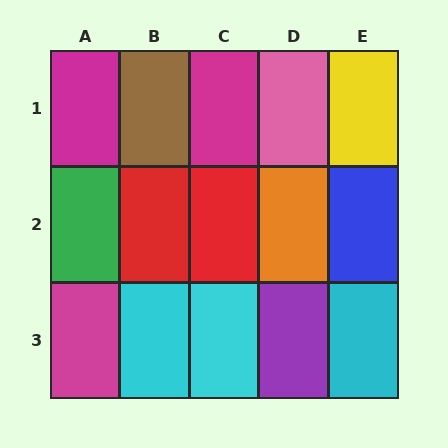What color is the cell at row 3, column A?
Magenta.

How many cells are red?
2 cells are red.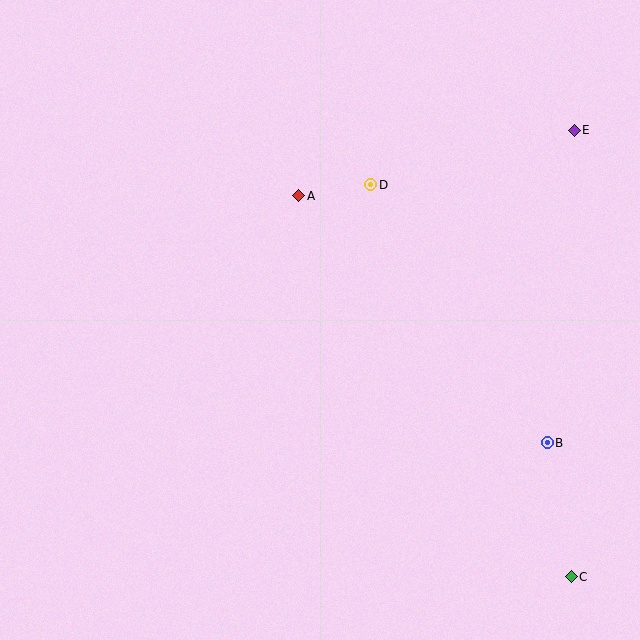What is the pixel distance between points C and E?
The distance between C and E is 446 pixels.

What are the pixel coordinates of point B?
Point B is at (547, 443).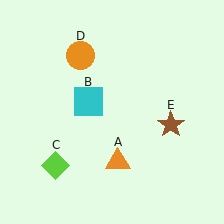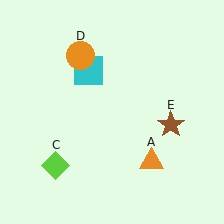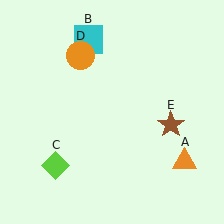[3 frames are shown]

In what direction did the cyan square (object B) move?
The cyan square (object B) moved up.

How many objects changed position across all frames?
2 objects changed position: orange triangle (object A), cyan square (object B).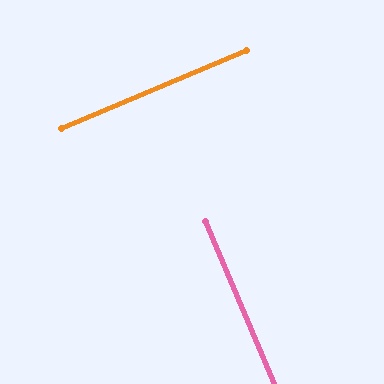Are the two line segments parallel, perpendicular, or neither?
Perpendicular — they meet at approximately 90°.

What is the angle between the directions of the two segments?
Approximately 90 degrees.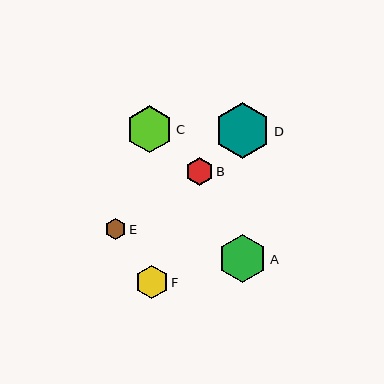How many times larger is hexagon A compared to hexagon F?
Hexagon A is approximately 1.5 times the size of hexagon F.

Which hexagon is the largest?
Hexagon D is the largest with a size of approximately 55 pixels.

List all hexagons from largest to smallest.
From largest to smallest: D, A, C, F, B, E.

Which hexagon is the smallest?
Hexagon E is the smallest with a size of approximately 20 pixels.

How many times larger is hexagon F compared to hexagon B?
Hexagon F is approximately 1.2 times the size of hexagon B.